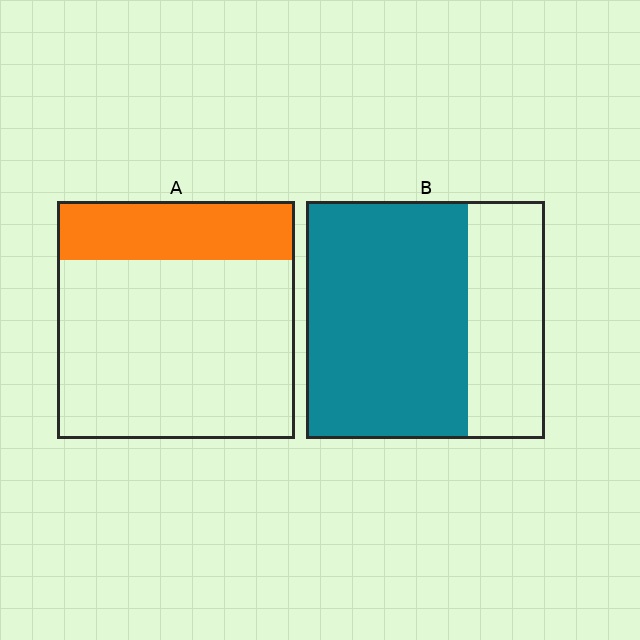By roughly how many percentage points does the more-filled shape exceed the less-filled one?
By roughly 45 percentage points (B over A).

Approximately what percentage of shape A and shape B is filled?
A is approximately 25% and B is approximately 70%.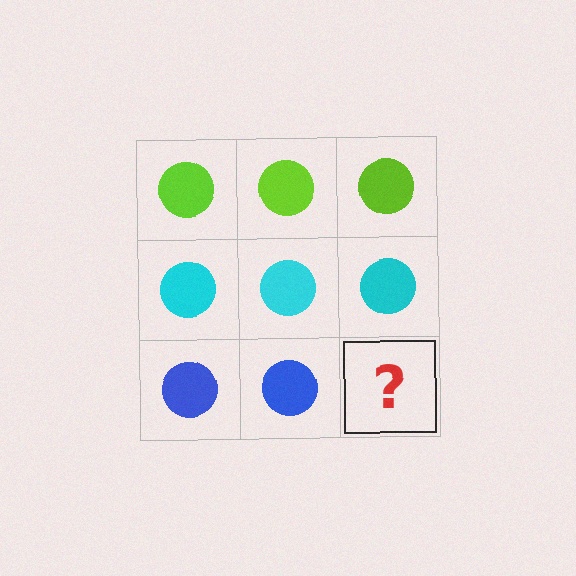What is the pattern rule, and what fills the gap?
The rule is that each row has a consistent color. The gap should be filled with a blue circle.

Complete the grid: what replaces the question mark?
The question mark should be replaced with a blue circle.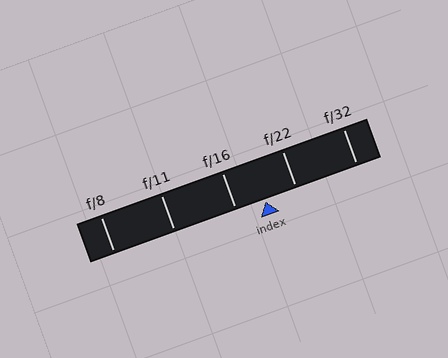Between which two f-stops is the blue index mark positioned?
The index mark is between f/16 and f/22.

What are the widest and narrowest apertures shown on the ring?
The widest aperture shown is f/8 and the narrowest is f/32.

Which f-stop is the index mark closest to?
The index mark is closest to f/16.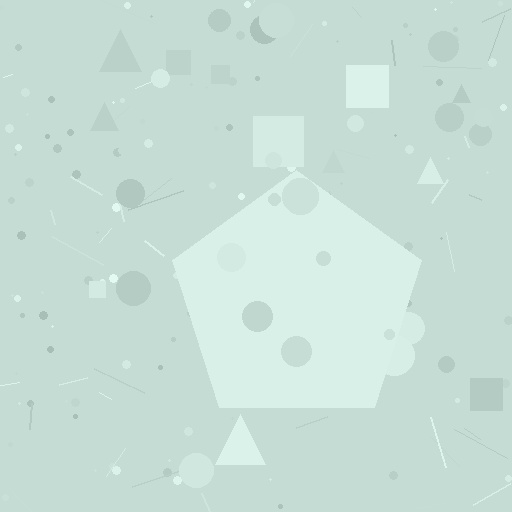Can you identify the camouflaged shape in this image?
The camouflaged shape is a pentagon.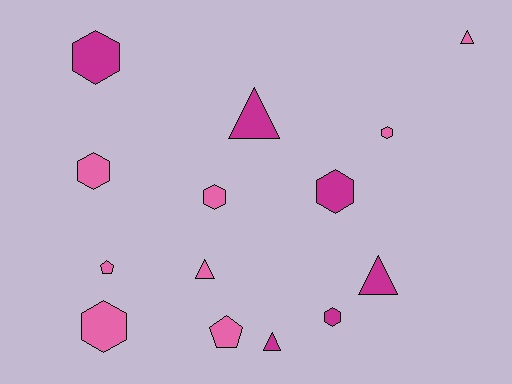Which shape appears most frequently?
Hexagon, with 7 objects.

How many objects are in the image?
There are 14 objects.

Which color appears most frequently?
Pink, with 8 objects.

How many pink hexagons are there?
There are 4 pink hexagons.